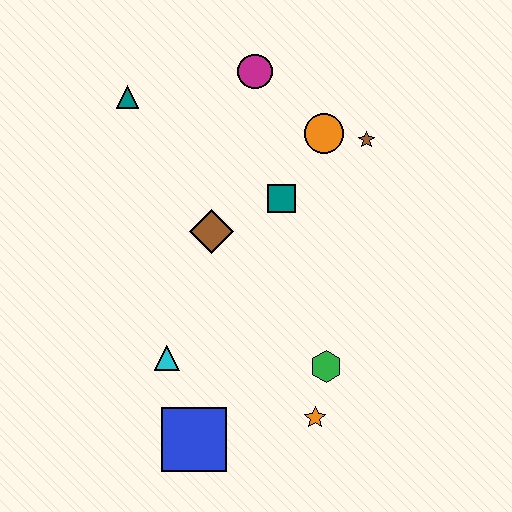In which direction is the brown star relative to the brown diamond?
The brown star is to the right of the brown diamond.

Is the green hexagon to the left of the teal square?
No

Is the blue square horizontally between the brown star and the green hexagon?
No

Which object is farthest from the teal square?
The blue square is farthest from the teal square.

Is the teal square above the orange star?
Yes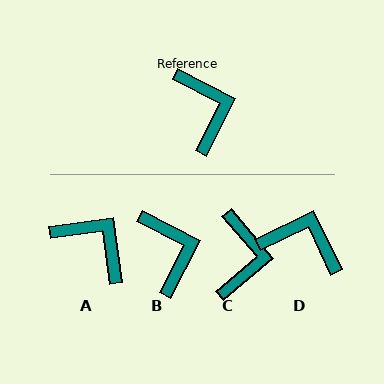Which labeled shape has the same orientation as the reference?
B.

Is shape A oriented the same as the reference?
No, it is off by about 35 degrees.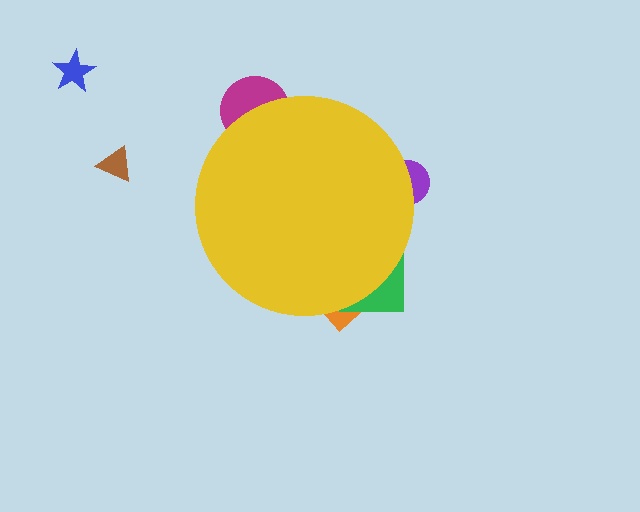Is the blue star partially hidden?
No, the blue star is fully visible.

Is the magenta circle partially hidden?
Yes, the magenta circle is partially hidden behind the yellow circle.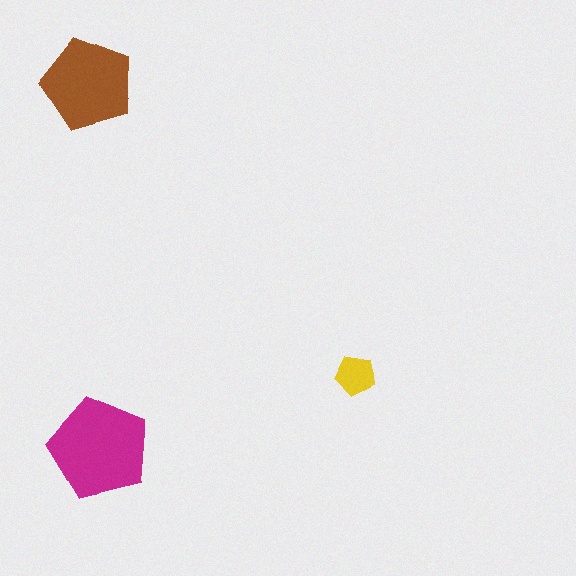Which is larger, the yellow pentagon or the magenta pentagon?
The magenta one.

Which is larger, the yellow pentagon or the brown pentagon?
The brown one.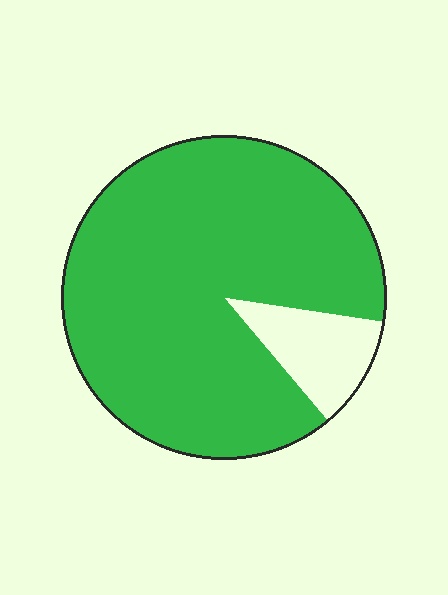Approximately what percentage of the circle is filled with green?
Approximately 90%.